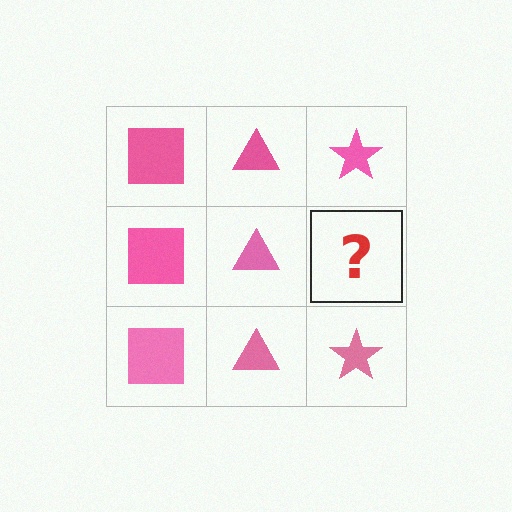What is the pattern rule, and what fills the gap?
The rule is that each column has a consistent shape. The gap should be filled with a pink star.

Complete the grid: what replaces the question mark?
The question mark should be replaced with a pink star.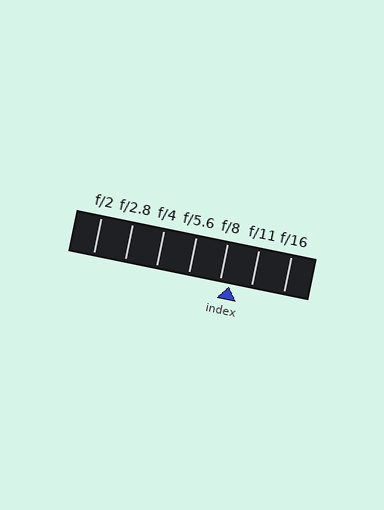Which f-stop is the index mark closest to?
The index mark is closest to f/8.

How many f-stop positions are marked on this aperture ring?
There are 7 f-stop positions marked.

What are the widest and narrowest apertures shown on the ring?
The widest aperture shown is f/2 and the narrowest is f/16.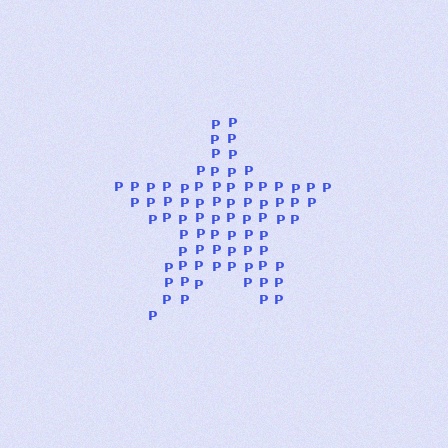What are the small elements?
The small elements are letter P's.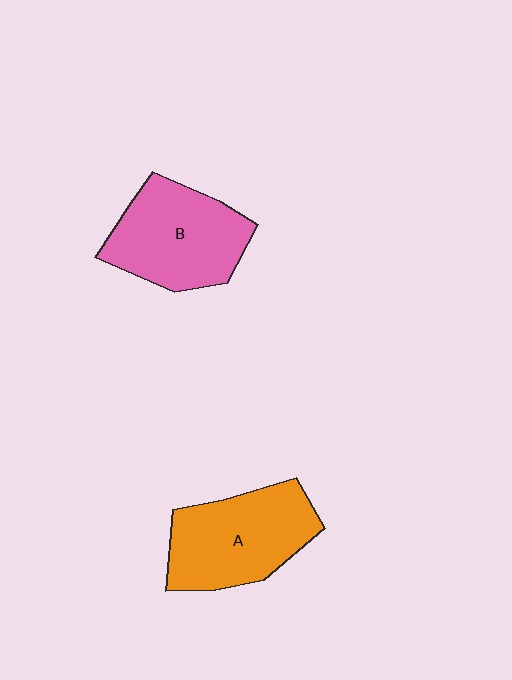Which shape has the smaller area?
Shape B (pink).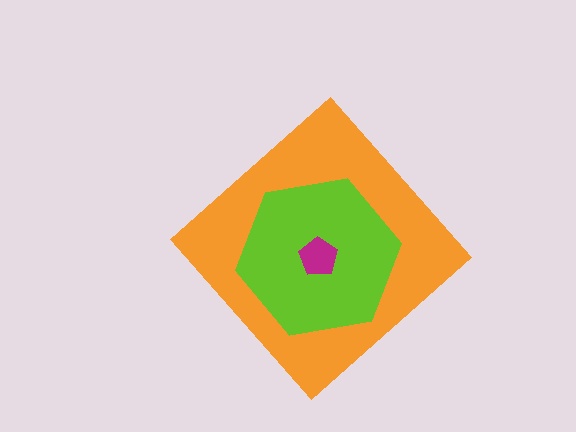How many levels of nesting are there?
3.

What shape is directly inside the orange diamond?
The lime hexagon.